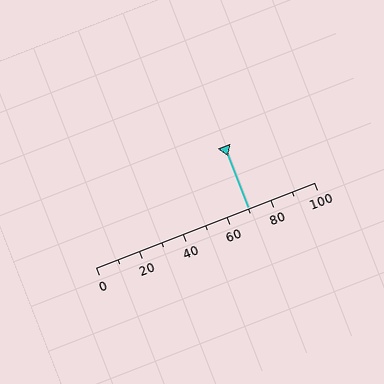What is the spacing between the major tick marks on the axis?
The major ticks are spaced 20 apart.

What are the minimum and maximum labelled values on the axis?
The axis runs from 0 to 100.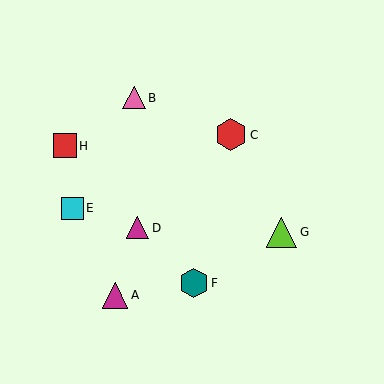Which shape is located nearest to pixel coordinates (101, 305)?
The magenta triangle (labeled A) at (115, 295) is nearest to that location.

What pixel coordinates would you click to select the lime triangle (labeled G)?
Click at (282, 232) to select the lime triangle G.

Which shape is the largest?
The red hexagon (labeled C) is the largest.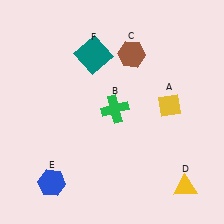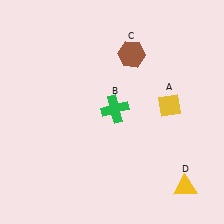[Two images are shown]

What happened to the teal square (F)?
The teal square (F) was removed in Image 2. It was in the top-left area of Image 1.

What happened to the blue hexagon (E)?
The blue hexagon (E) was removed in Image 2. It was in the bottom-left area of Image 1.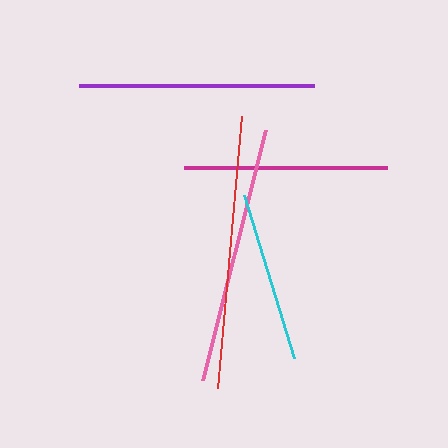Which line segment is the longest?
The red line is the longest at approximately 273 pixels.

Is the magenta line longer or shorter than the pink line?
The pink line is longer than the magenta line.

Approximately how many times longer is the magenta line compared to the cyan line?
The magenta line is approximately 1.2 times the length of the cyan line.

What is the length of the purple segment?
The purple segment is approximately 235 pixels long.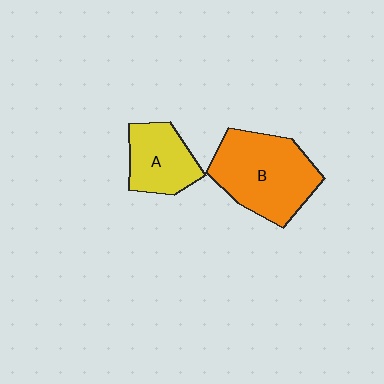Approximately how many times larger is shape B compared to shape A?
Approximately 1.7 times.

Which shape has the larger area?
Shape B (orange).